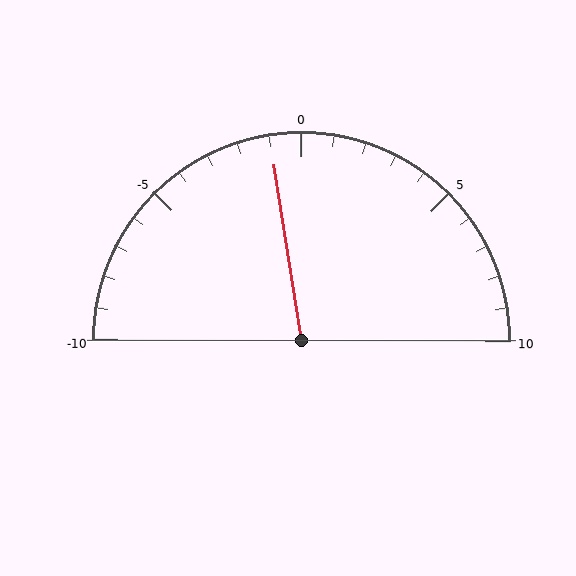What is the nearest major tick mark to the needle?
The nearest major tick mark is 0.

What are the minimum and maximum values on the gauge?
The gauge ranges from -10 to 10.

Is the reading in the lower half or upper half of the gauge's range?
The reading is in the lower half of the range (-10 to 10).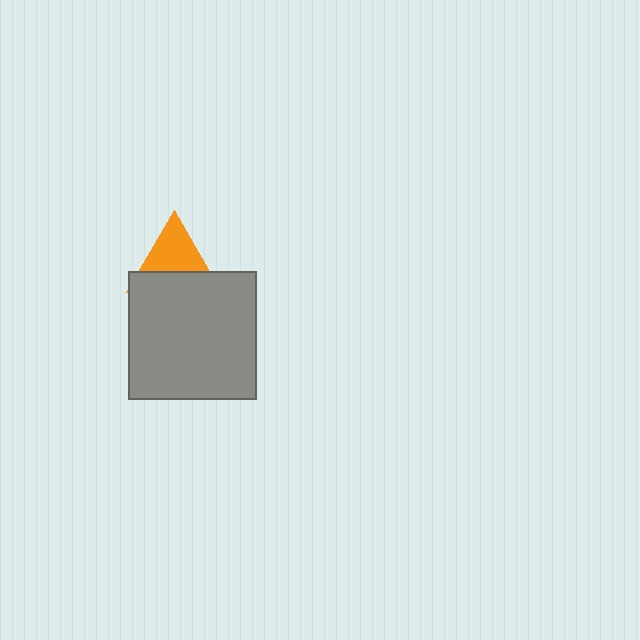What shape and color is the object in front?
The object in front is a gray square.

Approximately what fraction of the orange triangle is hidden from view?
Roughly 46% of the orange triangle is hidden behind the gray square.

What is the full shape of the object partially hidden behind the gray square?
The partially hidden object is an orange triangle.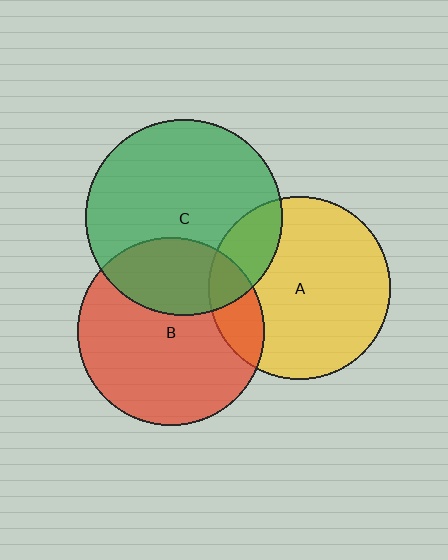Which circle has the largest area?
Circle C (green).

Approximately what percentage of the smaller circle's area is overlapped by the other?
Approximately 20%.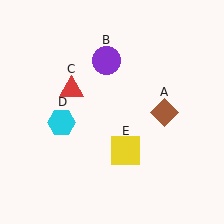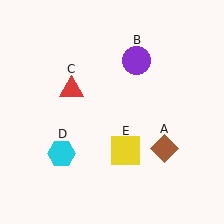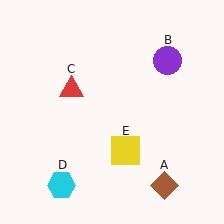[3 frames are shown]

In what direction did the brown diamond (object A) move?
The brown diamond (object A) moved down.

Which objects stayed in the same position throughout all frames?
Red triangle (object C) and yellow square (object E) remained stationary.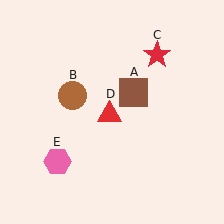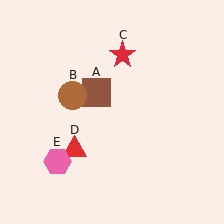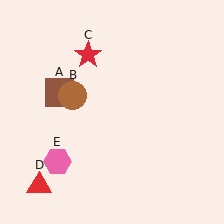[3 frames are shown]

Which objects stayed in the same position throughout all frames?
Brown circle (object B) and pink hexagon (object E) remained stationary.